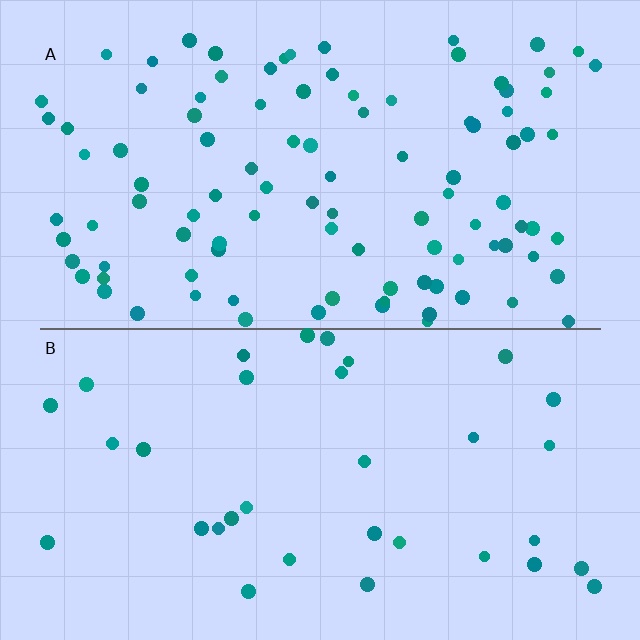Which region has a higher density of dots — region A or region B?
A (the top).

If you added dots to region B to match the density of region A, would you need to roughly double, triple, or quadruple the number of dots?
Approximately triple.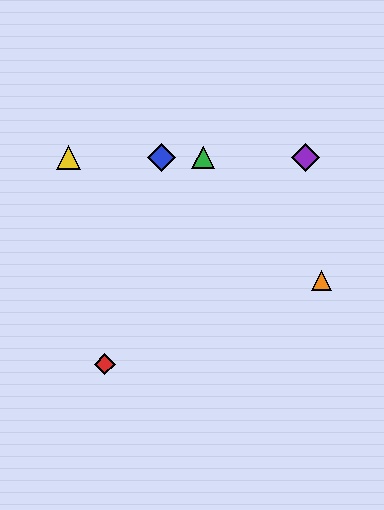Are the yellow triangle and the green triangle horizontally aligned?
Yes, both are at y≈158.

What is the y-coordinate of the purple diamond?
The purple diamond is at y≈158.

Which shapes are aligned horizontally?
The blue diamond, the green triangle, the yellow triangle, the purple diamond are aligned horizontally.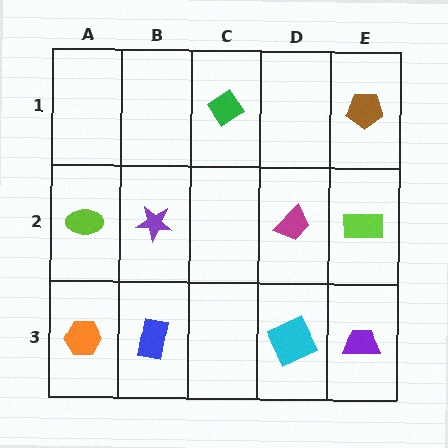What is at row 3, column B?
A blue rectangle.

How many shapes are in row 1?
2 shapes.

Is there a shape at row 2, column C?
No, that cell is empty.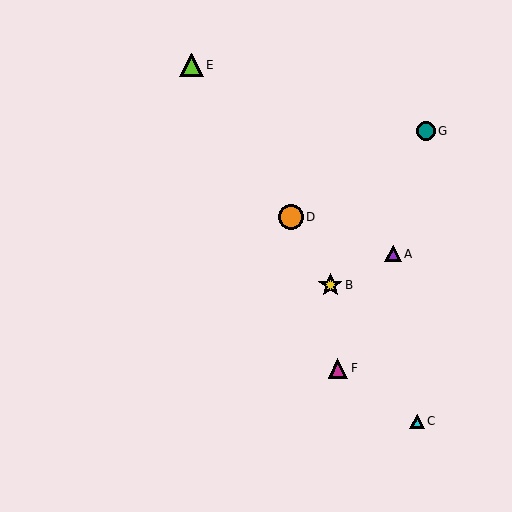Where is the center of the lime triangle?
The center of the lime triangle is at (191, 65).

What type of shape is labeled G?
Shape G is a teal circle.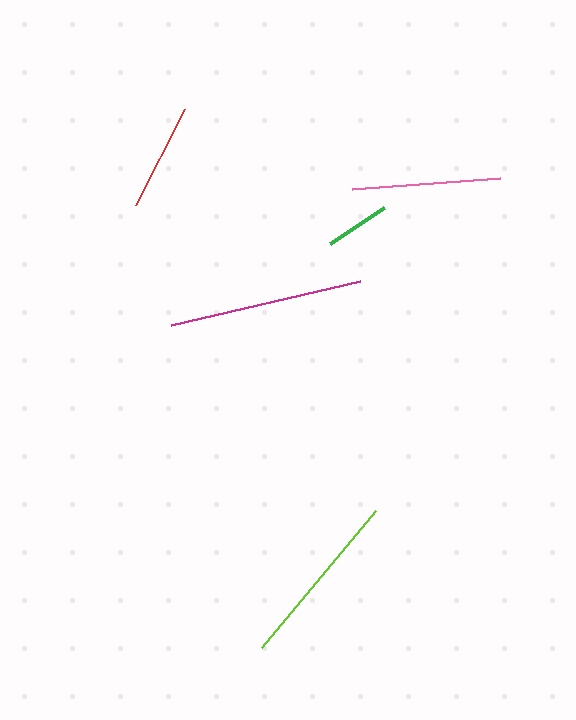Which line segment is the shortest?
The green line is the shortest at approximately 65 pixels.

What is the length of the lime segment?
The lime segment is approximately 178 pixels long.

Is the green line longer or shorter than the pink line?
The pink line is longer than the green line.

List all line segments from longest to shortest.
From longest to shortest: magenta, lime, pink, red, green.